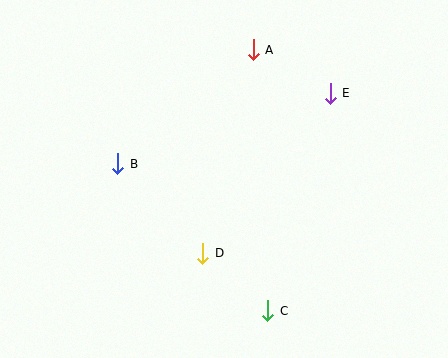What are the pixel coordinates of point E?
Point E is at (330, 93).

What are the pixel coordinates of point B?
Point B is at (118, 164).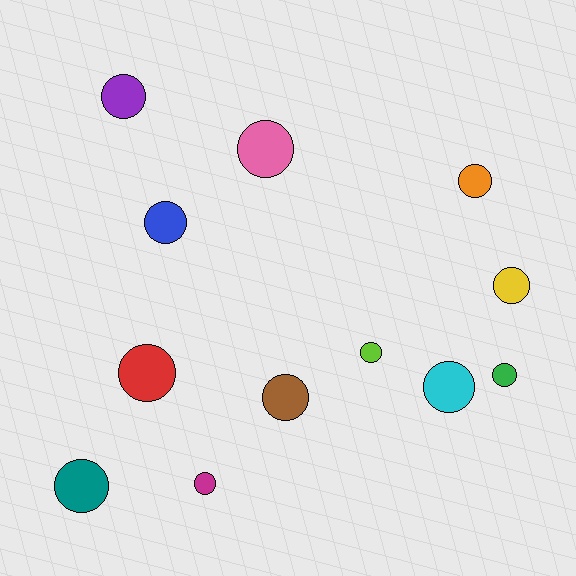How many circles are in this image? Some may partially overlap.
There are 12 circles.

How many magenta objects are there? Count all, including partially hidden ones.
There is 1 magenta object.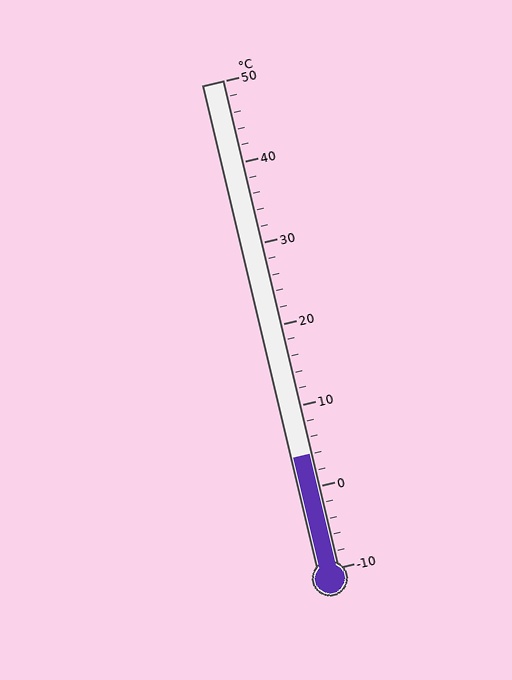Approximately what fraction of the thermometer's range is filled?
The thermometer is filled to approximately 25% of its range.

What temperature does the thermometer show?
The thermometer shows approximately 4°C.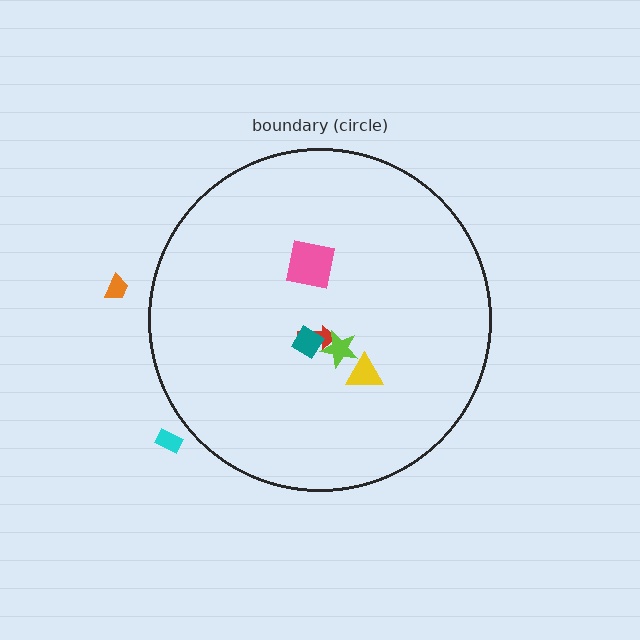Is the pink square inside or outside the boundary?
Inside.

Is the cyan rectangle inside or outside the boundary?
Outside.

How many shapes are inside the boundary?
5 inside, 2 outside.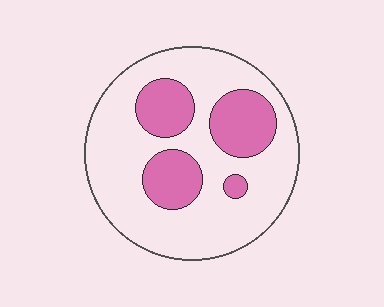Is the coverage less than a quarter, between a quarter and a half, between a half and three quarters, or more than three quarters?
Between a quarter and a half.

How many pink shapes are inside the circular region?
4.